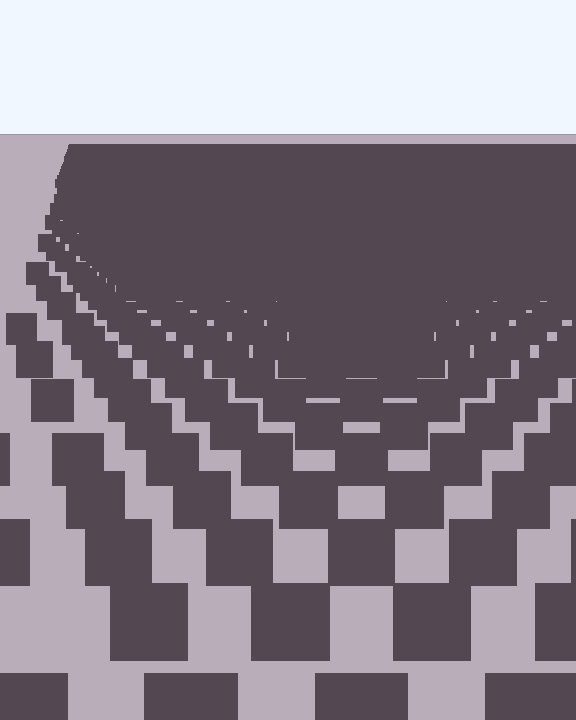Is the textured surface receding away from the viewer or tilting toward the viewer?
The surface is receding away from the viewer. Texture elements get smaller and denser toward the top.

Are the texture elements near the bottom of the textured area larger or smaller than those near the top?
Larger. Near the bottom, elements are closer to the viewer and appear at a bigger on-screen size.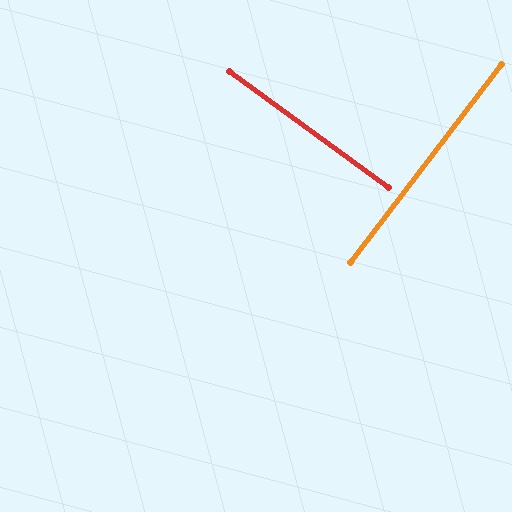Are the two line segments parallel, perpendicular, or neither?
Perpendicular — they meet at approximately 89°.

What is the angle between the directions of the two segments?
Approximately 89 degrees.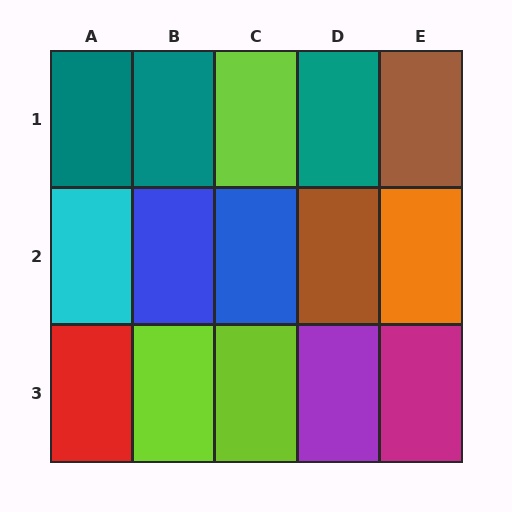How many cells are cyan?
1 cell is cyan.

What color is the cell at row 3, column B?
Lime.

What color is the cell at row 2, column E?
Orange.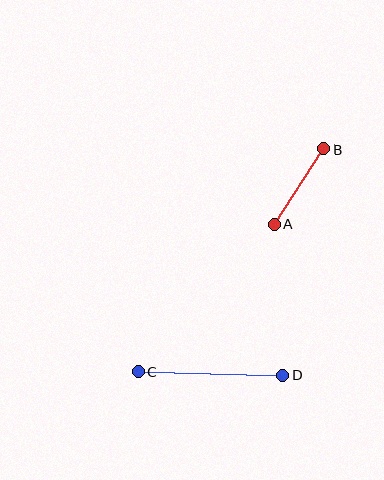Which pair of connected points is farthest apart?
Points C and D are farthest apart.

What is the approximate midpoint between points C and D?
The midpoint is at approximately (210, 374) pixels.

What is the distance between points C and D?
The distance is approximately 145 pixels.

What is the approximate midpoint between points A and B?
The midpoint is at approximately (299, 187) pixels.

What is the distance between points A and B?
The distance is approximately 90 pixels.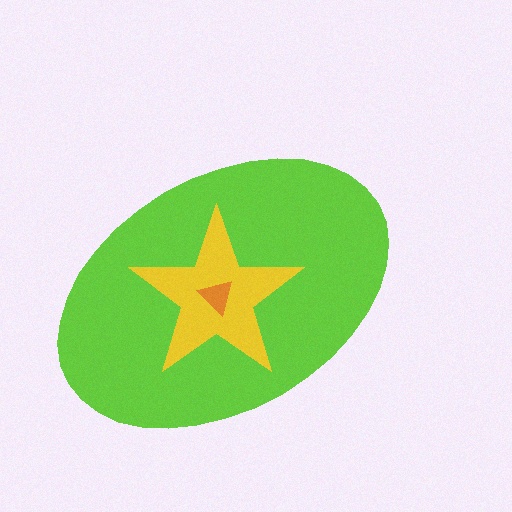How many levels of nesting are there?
3.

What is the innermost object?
The orange triangle.